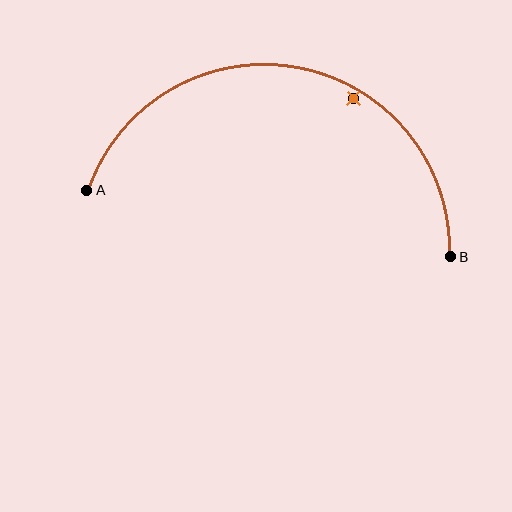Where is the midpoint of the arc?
The arc midpoint is the point on the curve farthest from the straight line joining A and B. It sits above that line.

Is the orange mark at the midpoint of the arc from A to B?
No — the orange mark does not lie on the arc at all. It sits slightly inside the curve.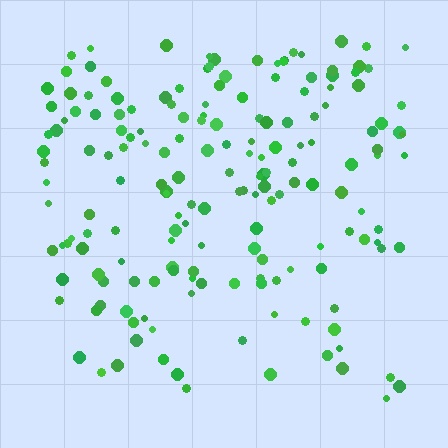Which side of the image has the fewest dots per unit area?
The bottom.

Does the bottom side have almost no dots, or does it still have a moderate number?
Still a moderate number, just noticeably fewer than the top.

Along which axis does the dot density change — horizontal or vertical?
Vertical.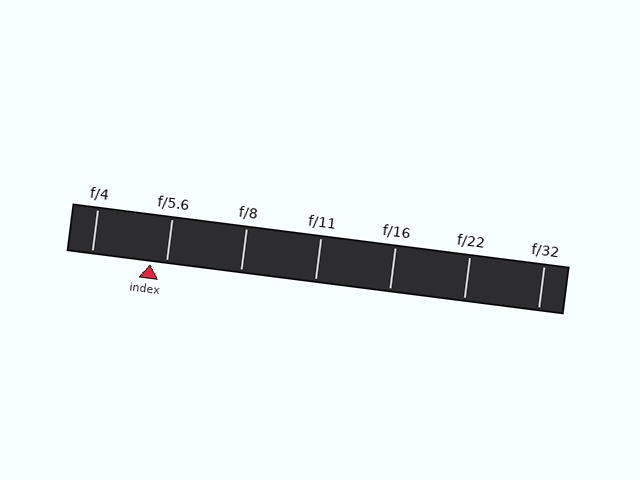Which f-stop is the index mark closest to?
The index mark is closest to f/5.6.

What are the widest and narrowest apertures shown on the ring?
The widest aperture shown is f/4 and the narrowest is f/32.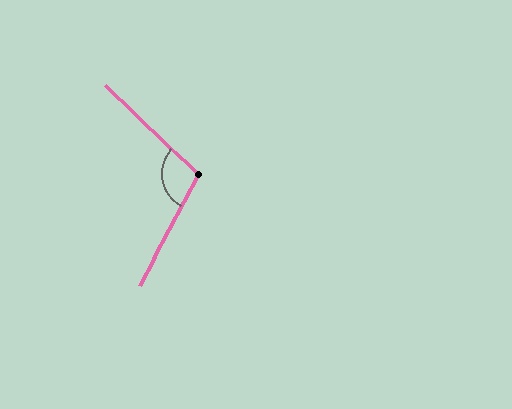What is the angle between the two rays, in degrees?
Approximately 106 degrees.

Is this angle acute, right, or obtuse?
It is obtuse.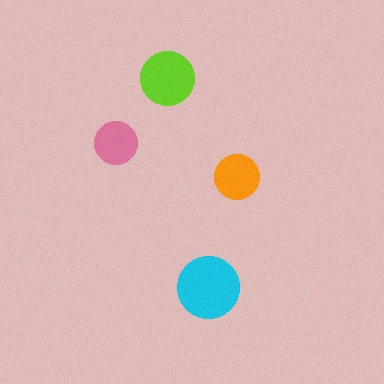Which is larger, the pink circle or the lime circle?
The lime one.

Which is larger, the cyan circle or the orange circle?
The cyan one.